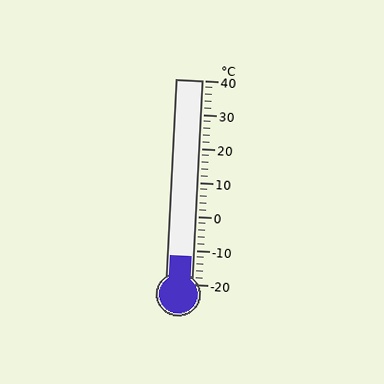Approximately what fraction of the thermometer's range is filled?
The thermometer is filled to approximately 15% of its range.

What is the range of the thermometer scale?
The thermometer scale ranges from -20°C to 40°C.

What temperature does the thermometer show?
The thermometer shows approximately -12°C.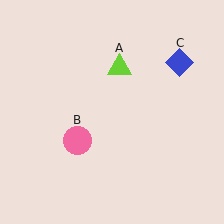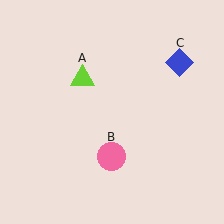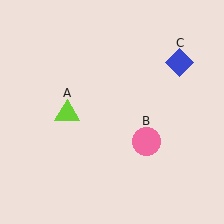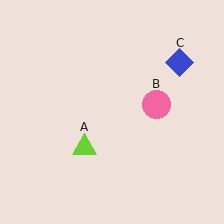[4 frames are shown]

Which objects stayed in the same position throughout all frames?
Blue diamond (object C) remained stationary.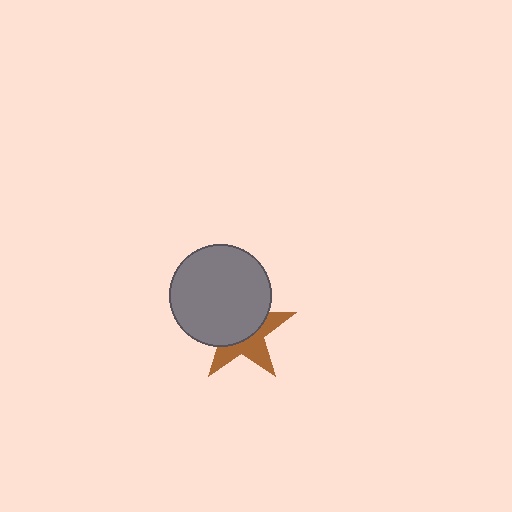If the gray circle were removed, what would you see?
You would see the complete brown star.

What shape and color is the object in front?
The object in front is a gray circle.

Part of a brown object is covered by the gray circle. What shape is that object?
It is a star.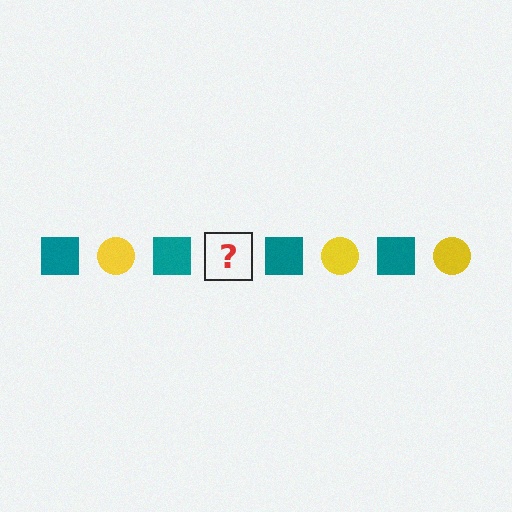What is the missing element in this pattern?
The missing element is a yellow circle.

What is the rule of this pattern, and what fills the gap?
The rule is that the pattern alternates between teal square and yellow circle. The gap should be filled with a yellow circle.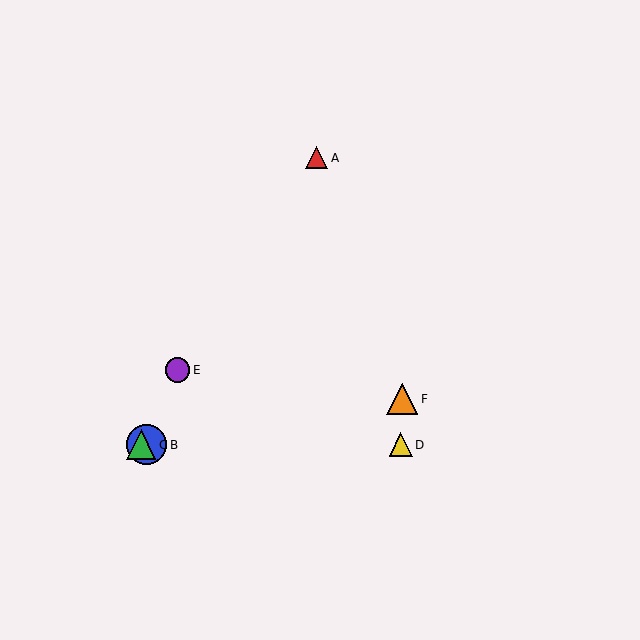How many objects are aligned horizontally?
3 objects (B, C, D) are aligned horizontally.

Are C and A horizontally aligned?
No, C is at y≈445 and A is at y≈158.